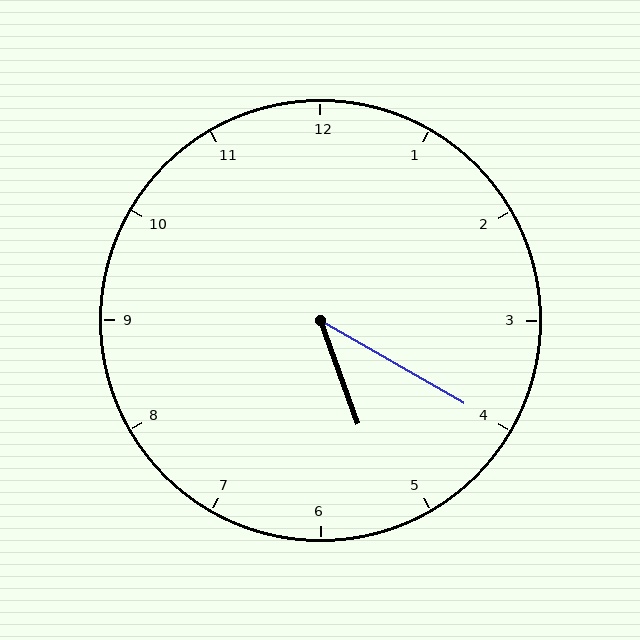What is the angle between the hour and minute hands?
Approximately 40 degrees.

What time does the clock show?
5:20.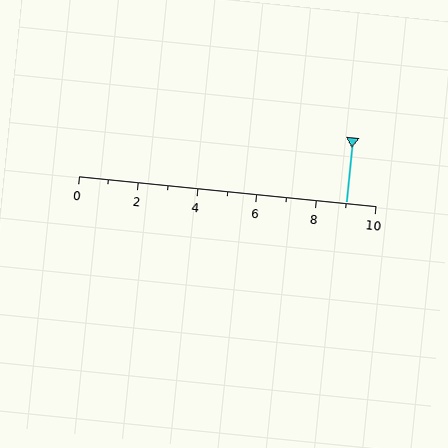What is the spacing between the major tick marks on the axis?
The major ticks are spaced 2 apart.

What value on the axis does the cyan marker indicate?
The marker indicates approximately 9.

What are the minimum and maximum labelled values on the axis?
The axis runs from 0 to 10.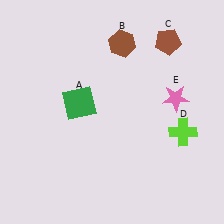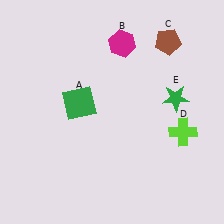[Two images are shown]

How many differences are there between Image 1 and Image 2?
There are 2 differences between the two images.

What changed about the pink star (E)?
In Image 1, E is pink. In Image 2, it changed to green.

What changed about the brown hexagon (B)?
In Image 1, B is brown. In Image 2, it changed to magenta.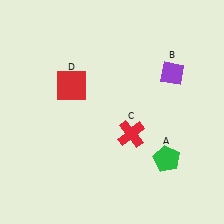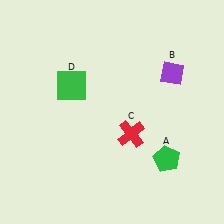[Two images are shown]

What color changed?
The square (D) changed from red in Image 1 to green in Image 2.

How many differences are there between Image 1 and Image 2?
There is 1 difference between the two images.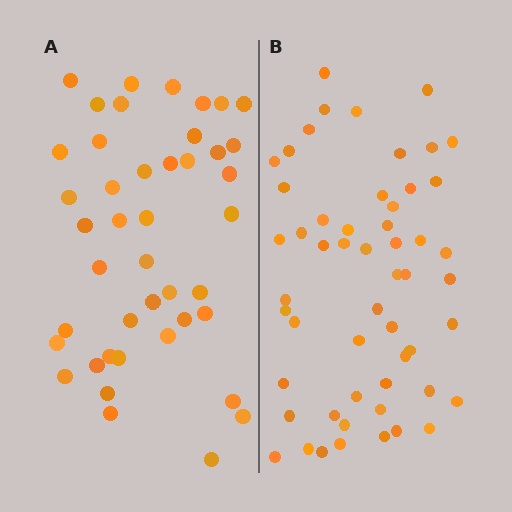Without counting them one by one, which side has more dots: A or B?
Region B (the right region) has more dots.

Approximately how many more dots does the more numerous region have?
Region B has roughly 12 or so more dots than region A.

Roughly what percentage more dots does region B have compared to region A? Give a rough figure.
About 25% more.